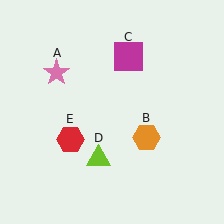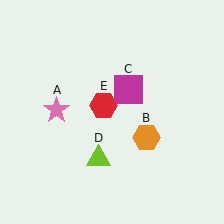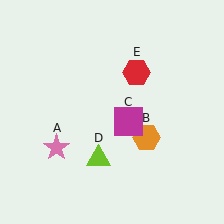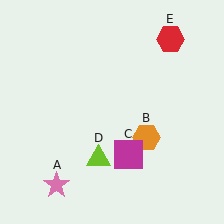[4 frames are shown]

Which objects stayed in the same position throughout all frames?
Orange hexagon (object B) and lime triangle (object D) remained stationary.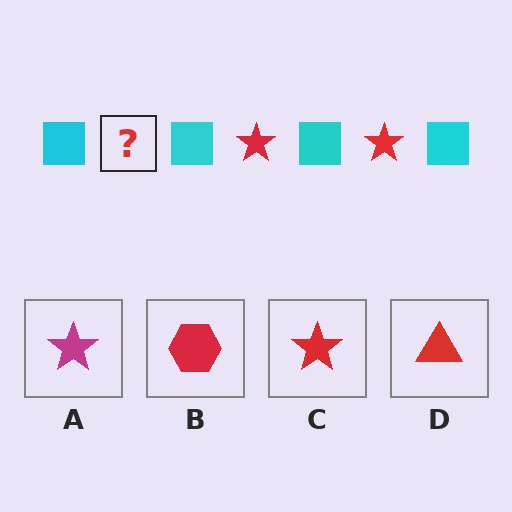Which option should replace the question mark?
Option C.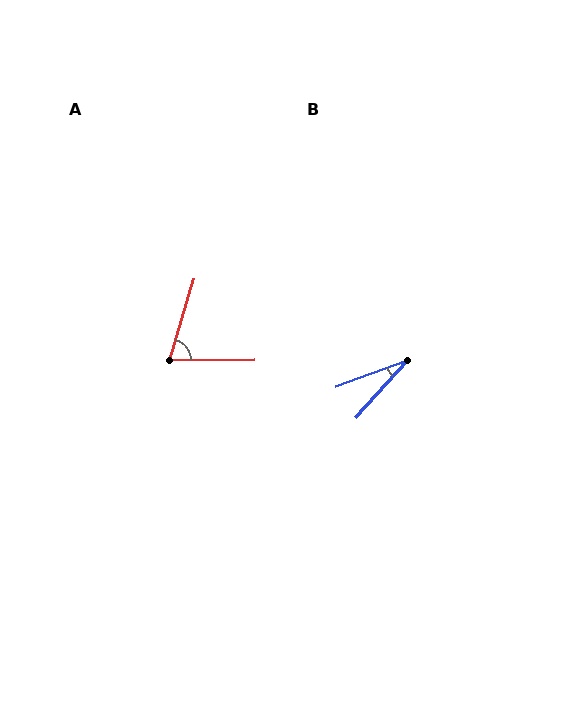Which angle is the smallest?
B, at approximately 28 degrees.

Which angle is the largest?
A, at approximately 73 degrees.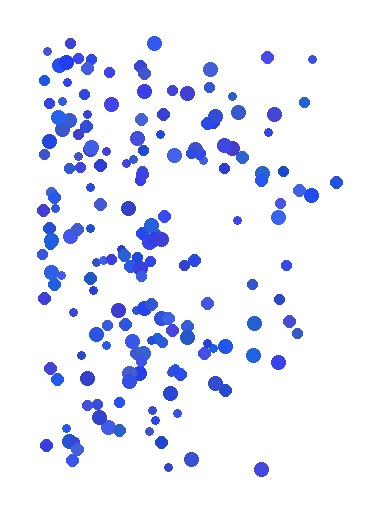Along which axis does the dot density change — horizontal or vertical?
Horizontal.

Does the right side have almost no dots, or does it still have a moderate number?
Still a moderate number, just noticeably fewer than the left.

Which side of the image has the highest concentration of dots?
The left.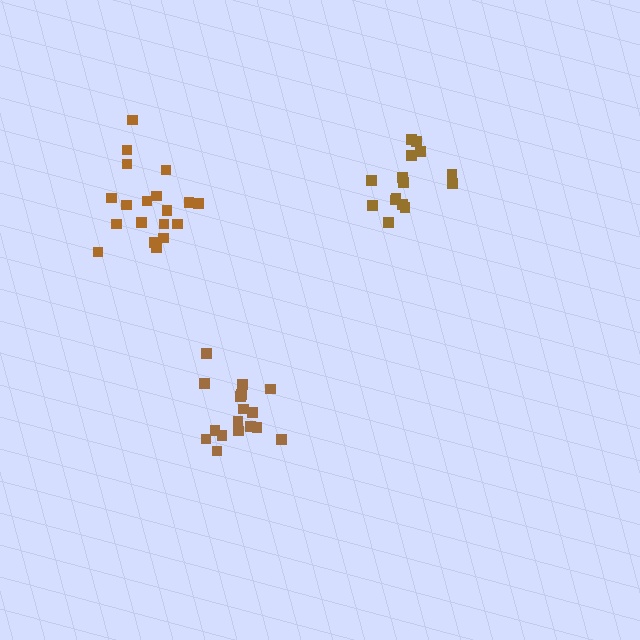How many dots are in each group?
Group 1: 17 dots, Group 2: 19 dots, Group 3: 15 dots (51 total).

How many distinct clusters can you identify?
There are 3 distinct clusters.